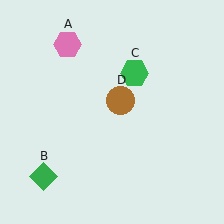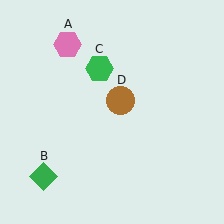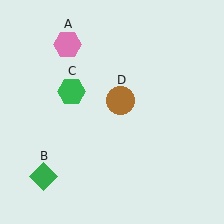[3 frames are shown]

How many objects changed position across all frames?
1 object changed position: green hexagon (object C).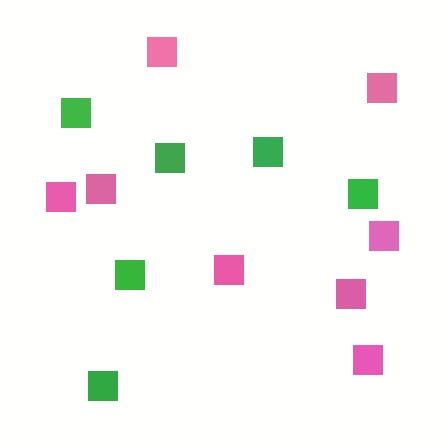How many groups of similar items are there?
There are 2 groups: one group of pink squares (8) and one group of green squares (6).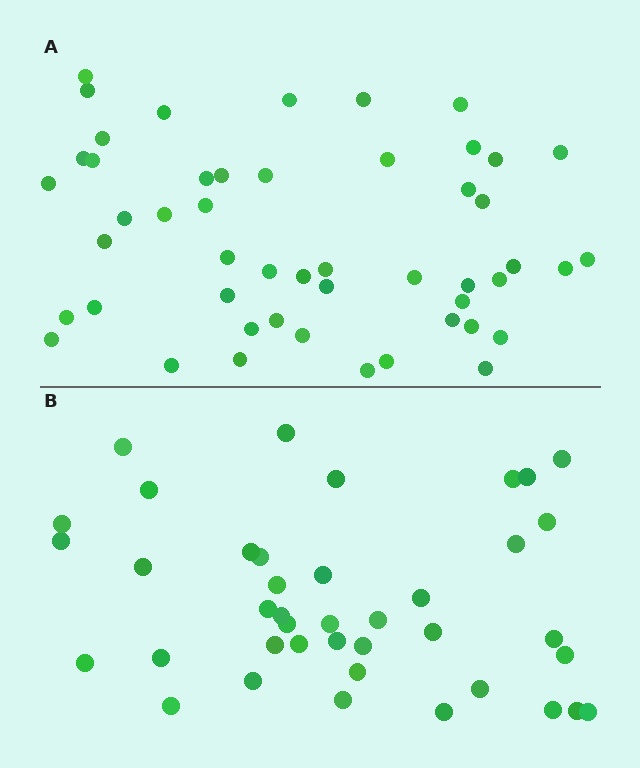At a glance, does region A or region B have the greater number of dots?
Region A (the top region) has more dots.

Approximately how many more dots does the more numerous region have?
Region A has roughly 10 or so more dots than region B.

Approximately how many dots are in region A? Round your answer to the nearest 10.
About 50 dots.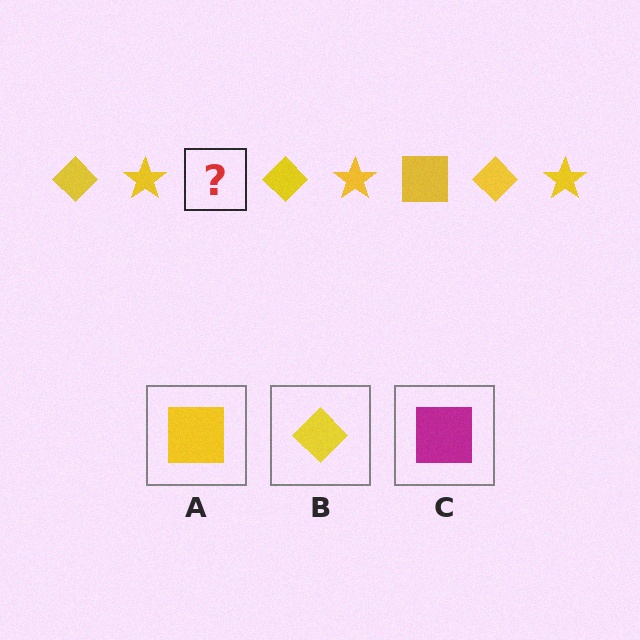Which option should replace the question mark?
Option A.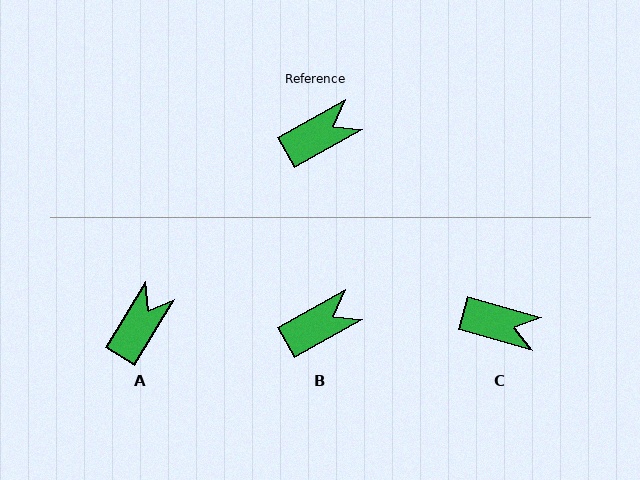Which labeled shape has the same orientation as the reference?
B.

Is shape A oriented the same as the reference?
No, it is off by about 29 degrees.